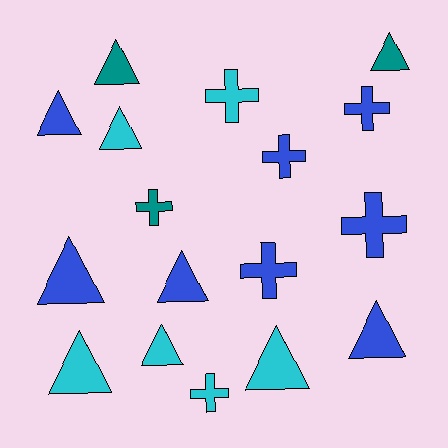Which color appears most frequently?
Blue, with 8 objects.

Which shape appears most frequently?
Triangle, with 10 objects.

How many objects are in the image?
There are 17 objects.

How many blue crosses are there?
There are 4 blue crosses.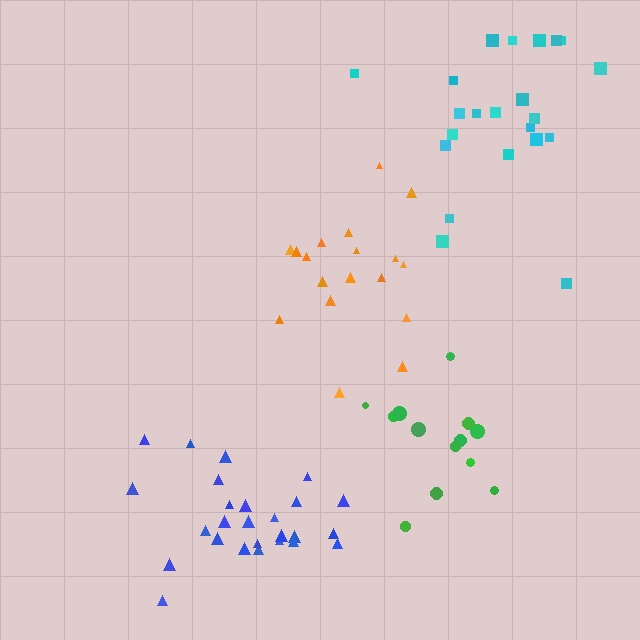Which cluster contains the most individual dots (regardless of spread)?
Blue (26).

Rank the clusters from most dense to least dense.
blue, orange, green, cyan.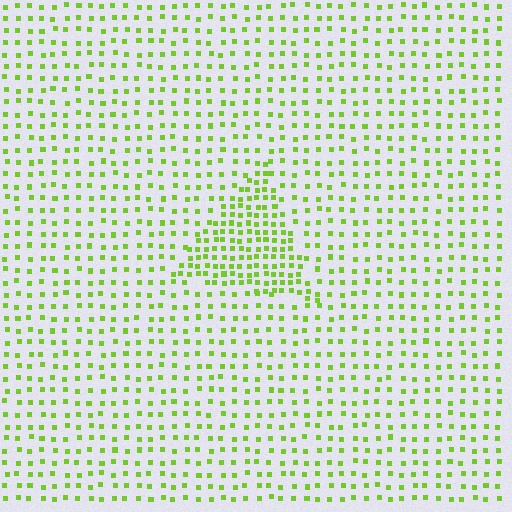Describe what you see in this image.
The image contains small lime elements arranged at two different densities. A triangle-shaped region is visible where the elements are more densely packed than the surrounding area.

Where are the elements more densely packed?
The elements are more densely packed inside the triangle boundary.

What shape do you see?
I see a triangle.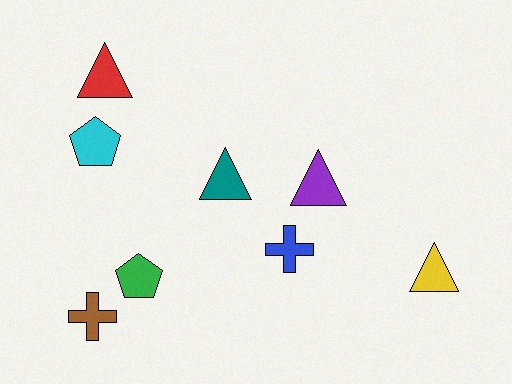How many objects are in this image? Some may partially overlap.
There are 8 objects.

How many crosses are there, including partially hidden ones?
There are 2 crosses.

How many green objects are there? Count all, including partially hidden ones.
There is 1 green object.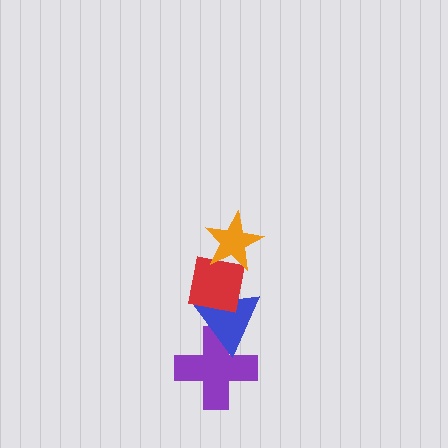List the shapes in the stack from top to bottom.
From top to bottom: the orange star, the red square, the blue triangle, the purple cross.